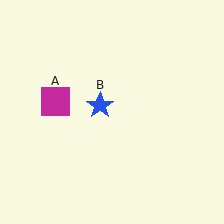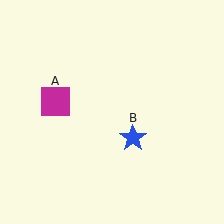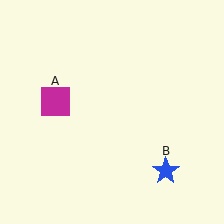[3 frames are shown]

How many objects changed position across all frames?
1 object changed position: blue star (object B).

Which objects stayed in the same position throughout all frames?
Magenta square (object A) remained stationary.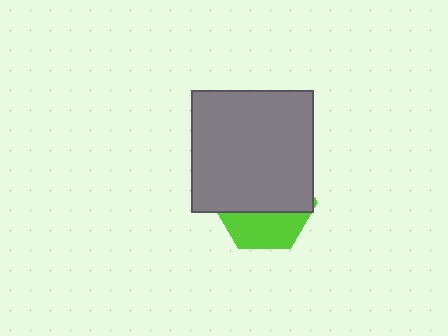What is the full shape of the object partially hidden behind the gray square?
The partially hidden object is a lime hexagon.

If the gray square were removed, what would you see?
You would see the complete lime hexagon.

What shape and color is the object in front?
The object in front is a gray square.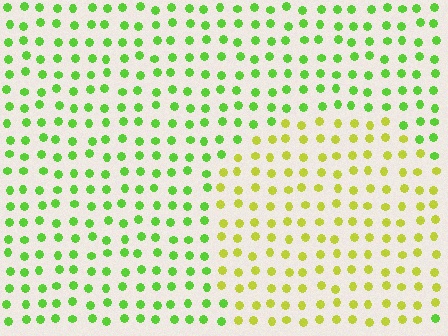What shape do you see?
I see a circle.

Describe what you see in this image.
The image is filled with small lime elements in a uniform arrangement. A circle-shaped region is visible where the elements are tinted to a slightly different hue, forming a subtle color boundary.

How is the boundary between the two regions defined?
The boundary is defined purely by a slight shift in hue (about 39 degrees). Spacing, size, and orientation are identical on both sides.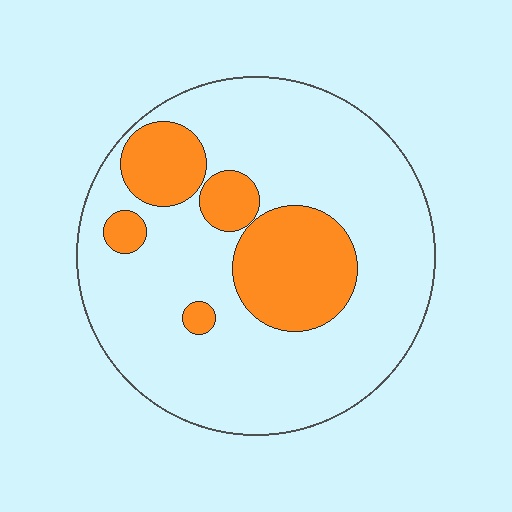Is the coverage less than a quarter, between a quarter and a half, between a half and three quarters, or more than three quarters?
Less than a quarter.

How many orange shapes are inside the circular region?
5.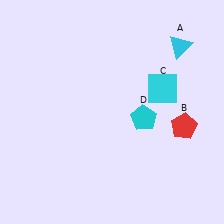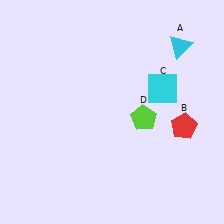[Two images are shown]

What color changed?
The pentagon (D) changed from cyan in Image 1 to lime in Image 2.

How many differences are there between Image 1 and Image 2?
There is 1 difference between the two images.